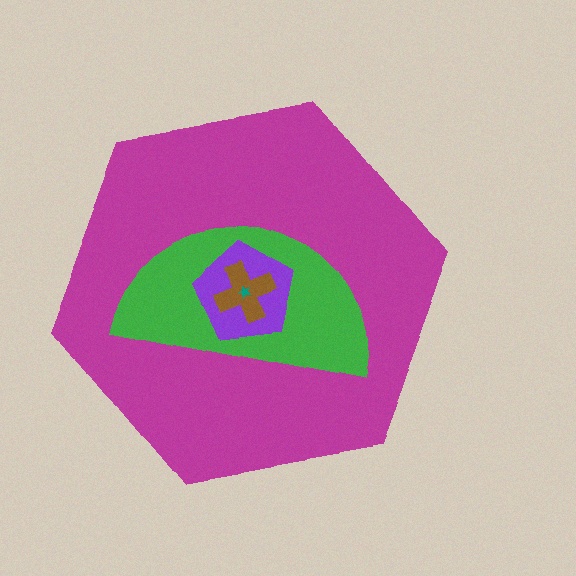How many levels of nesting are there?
5.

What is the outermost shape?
The magenta hexagon.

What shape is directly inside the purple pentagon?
The brown cross.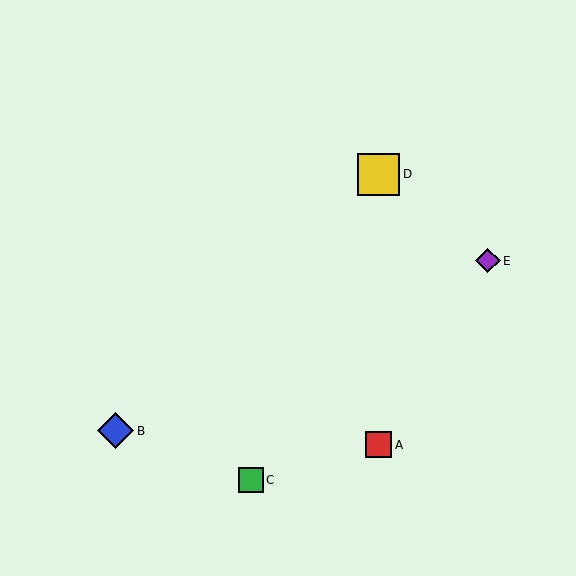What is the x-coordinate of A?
Object A is at x≈379.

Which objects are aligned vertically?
Objects A, D are aligned vertically.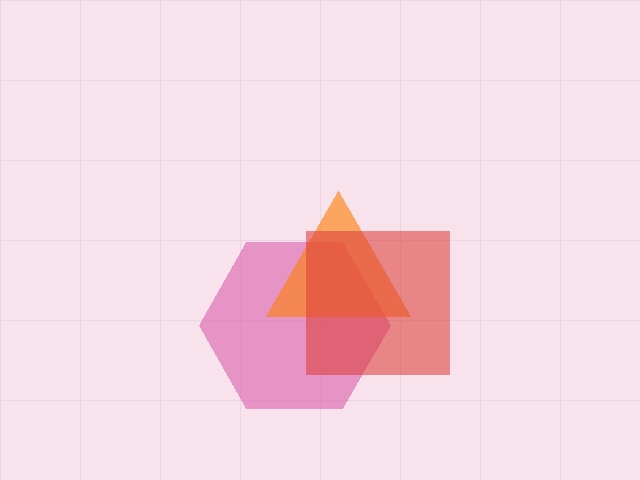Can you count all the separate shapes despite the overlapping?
Yes, there are 3 separate shapes.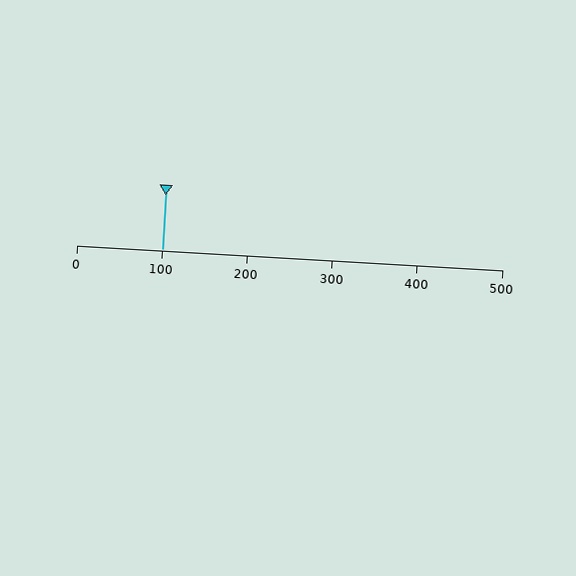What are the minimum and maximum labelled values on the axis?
The axis runs from 0 to 500.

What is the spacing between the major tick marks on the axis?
The major ticks are spaced 100 apart.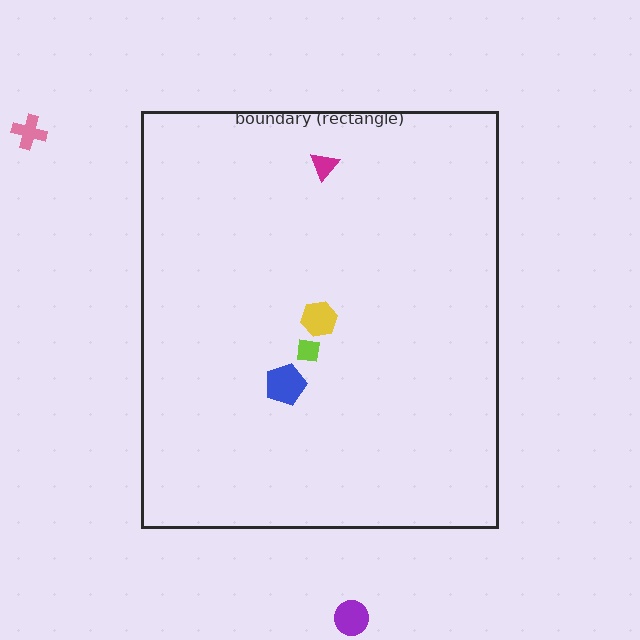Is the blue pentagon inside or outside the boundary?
Inside.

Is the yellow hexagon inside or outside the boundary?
Inside.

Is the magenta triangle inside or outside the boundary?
Inside.